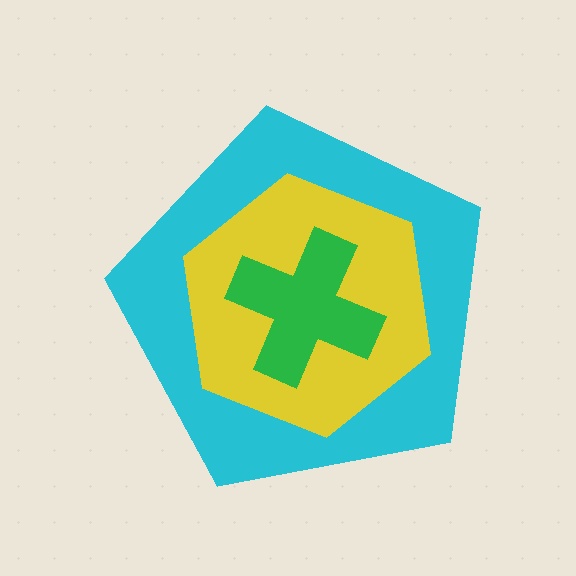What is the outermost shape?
The cyan pentagon.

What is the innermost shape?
The green cross.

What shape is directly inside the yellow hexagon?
The green cross.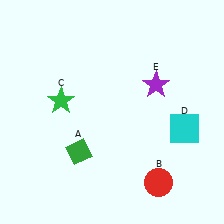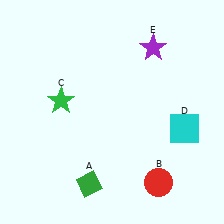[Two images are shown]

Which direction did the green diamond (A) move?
The green diamond (A) moved down.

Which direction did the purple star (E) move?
The purple star (E) moved up.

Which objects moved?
The objects that moved are: the green diamond (A), the purple star (E).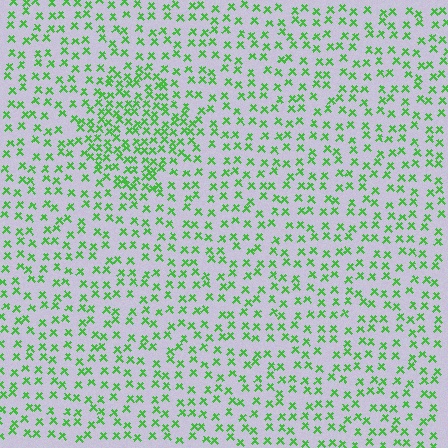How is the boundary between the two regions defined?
The boundary is defined by a change in element density (approximately 1.9x ratio). All elements are the same color, size, and shape.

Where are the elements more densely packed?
The elements are more densely packed inside the diamond boundary.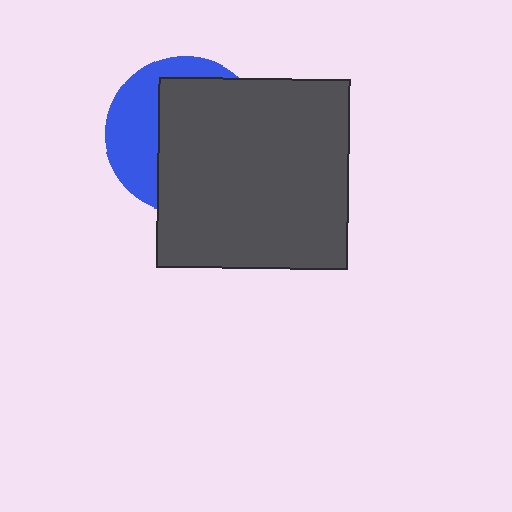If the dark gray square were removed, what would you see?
You would see the complete blue circle.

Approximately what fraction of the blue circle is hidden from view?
Roughly 65% of the blue circle is hidden behind the dark gray square.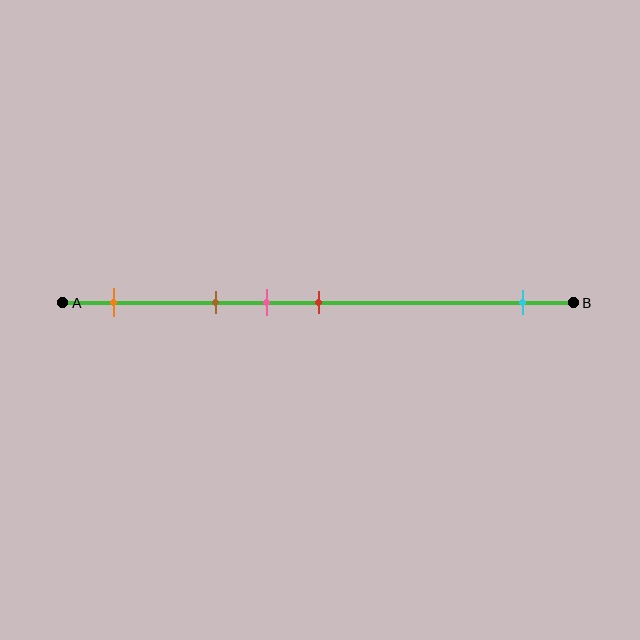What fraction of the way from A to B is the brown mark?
The brown mark is approximately 30% (0.3) of the way from A to B.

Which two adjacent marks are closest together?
The pink and red marks are the closest adjacent pair.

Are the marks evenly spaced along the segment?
No, the marks are not evenly spaced.